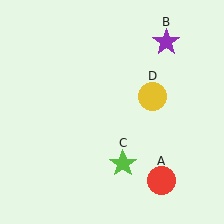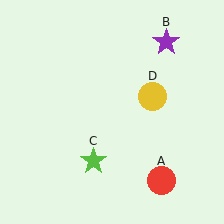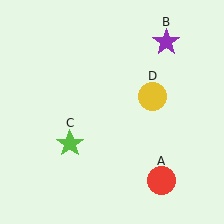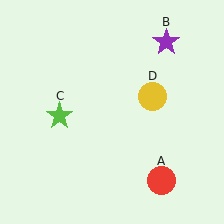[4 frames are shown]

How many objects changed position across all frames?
1 object changed position: lime star (object C).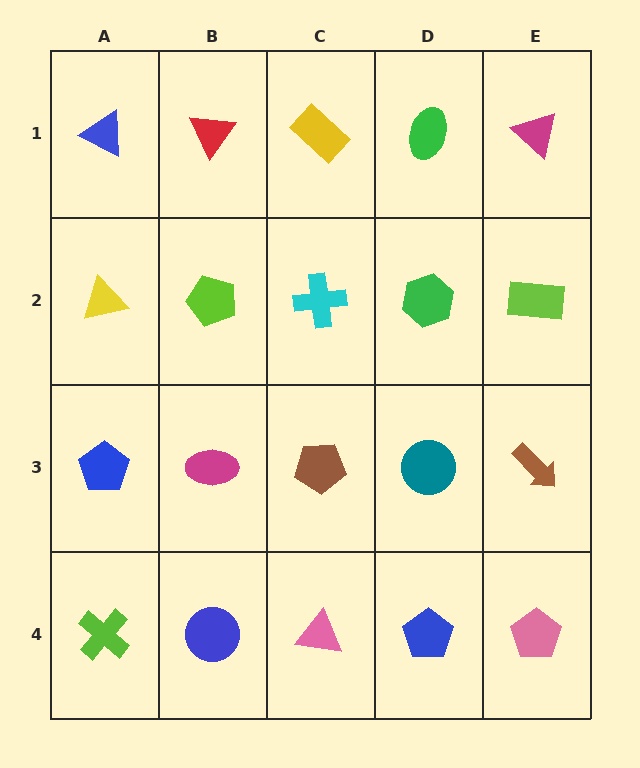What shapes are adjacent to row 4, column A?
A blue pentagon (row 3, column A), a blue circle (row 4, column B).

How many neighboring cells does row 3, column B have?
4.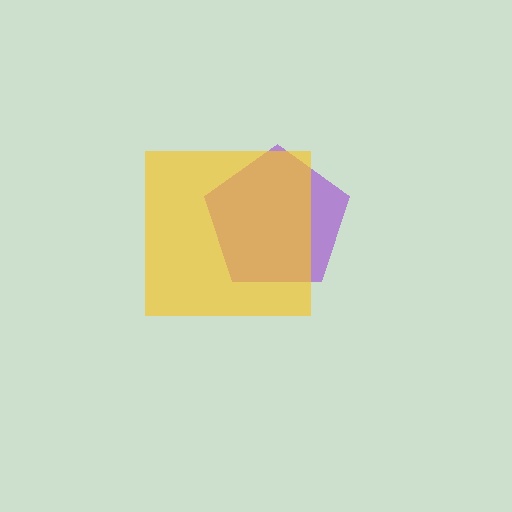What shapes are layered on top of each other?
The layered shapes are: a purple pentagon, a yellow square.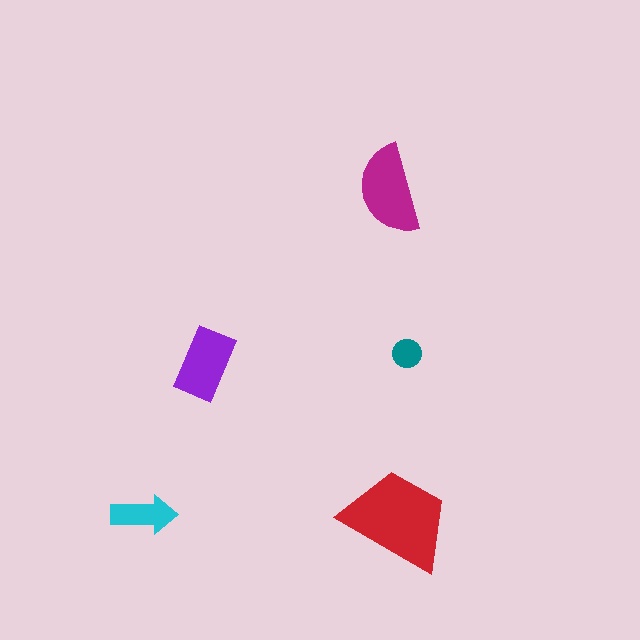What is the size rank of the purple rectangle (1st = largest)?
3rd.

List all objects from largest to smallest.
The red trapezoid, the magenta semicircle, the purple rectangle, the cyan arrow, the teal circle.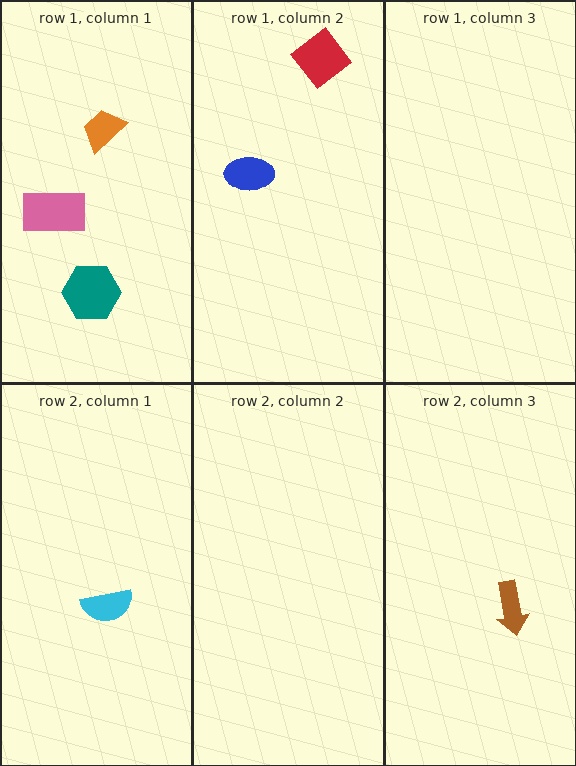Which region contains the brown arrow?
The row 2, column 3 region.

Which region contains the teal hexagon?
The row 1, column 1 region.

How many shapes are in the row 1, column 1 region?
3.